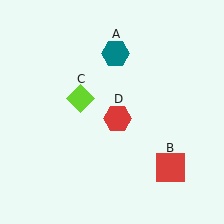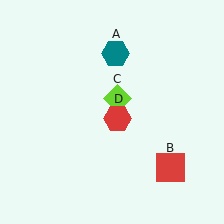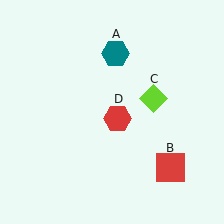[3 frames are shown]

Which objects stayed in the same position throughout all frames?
Teal hexagon (object A) and red square (object B) and red hexagon (object D) remained stationary.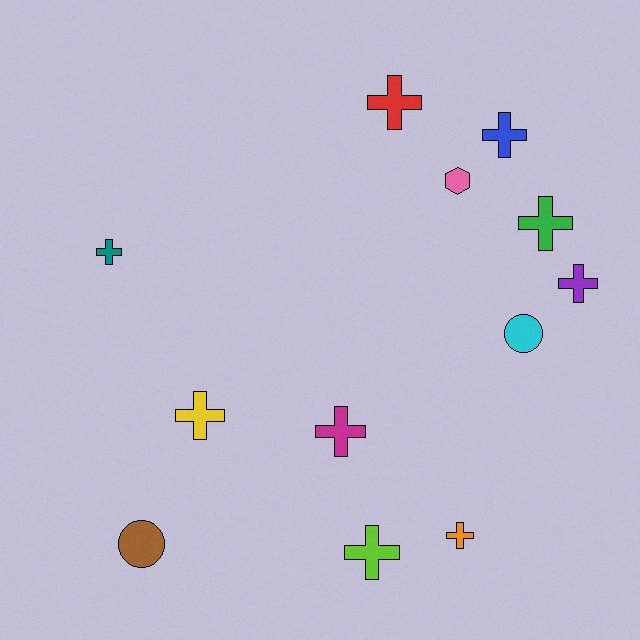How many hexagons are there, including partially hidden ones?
There is 1 hexagon.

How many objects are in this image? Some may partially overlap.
There are 12 objects.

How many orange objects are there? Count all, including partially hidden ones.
There is 1 orange object.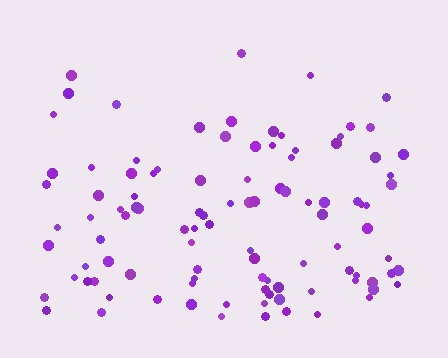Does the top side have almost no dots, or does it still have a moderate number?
Still a moderate number, just noticeably fewer than the bottom.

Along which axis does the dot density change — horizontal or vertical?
Vertical.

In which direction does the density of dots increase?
From top to bottom, with the bottom side densest.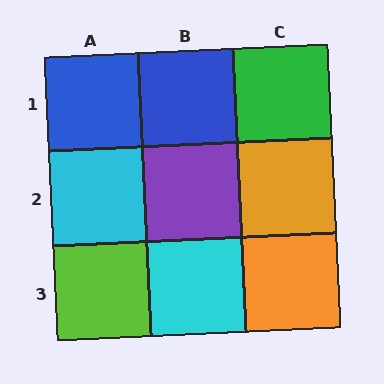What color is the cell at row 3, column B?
Cyan.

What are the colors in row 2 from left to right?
Cyan, purple, orange.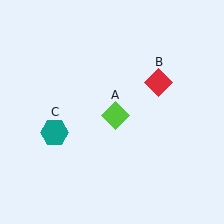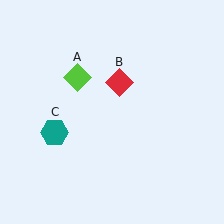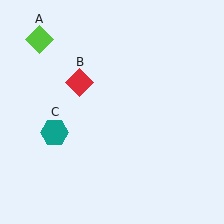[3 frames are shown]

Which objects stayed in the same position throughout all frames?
Teal hexagon (object C) remained stationary.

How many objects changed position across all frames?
2 objects changed position: lime diamond (object A), red diamond (object B).